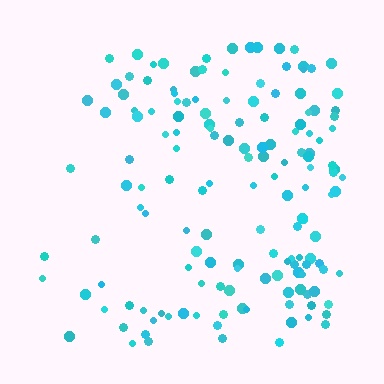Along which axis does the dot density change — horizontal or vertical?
Horizontal.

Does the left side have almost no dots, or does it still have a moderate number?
Still a moderate number, just noticeably fewer than the right.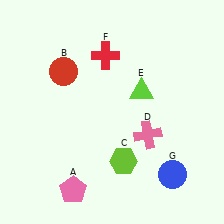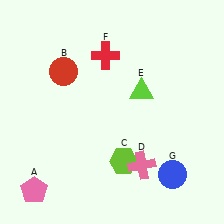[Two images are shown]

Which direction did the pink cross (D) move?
The pink cross (D) moved down.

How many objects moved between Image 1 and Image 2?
2 objects moved between the two images.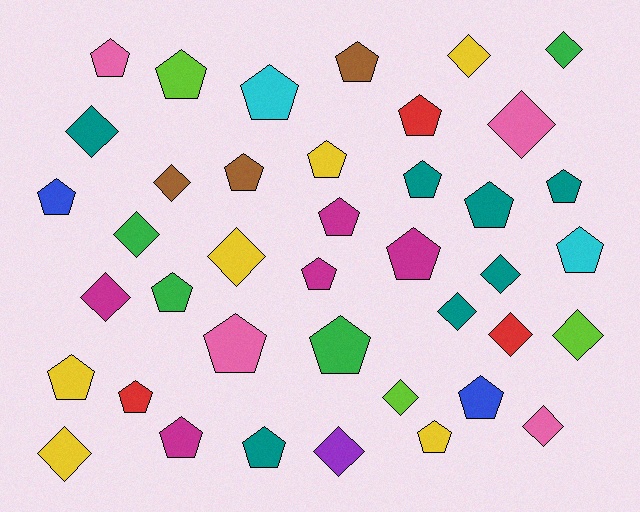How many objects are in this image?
There are 40 objects.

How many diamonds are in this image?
There are 16 diamonds.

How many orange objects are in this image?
There are no orange objects.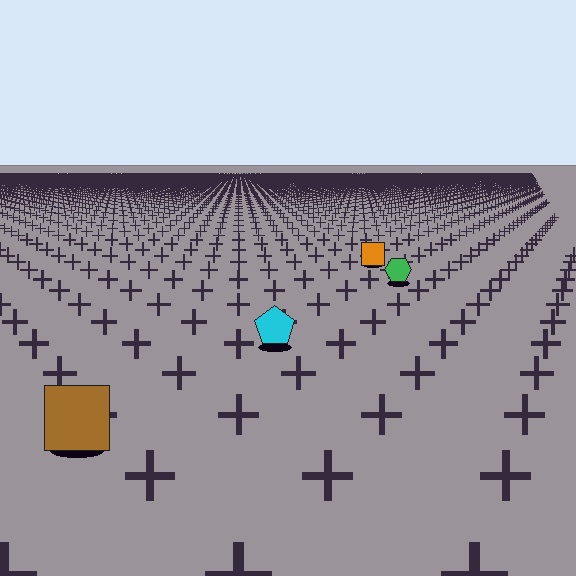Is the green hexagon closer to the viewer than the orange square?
Yes. The green hexagon is closer — you can tell from the texture gradient: the ground texture is coarser near it.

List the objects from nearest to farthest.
From nearest to farthest: the brown square, the cyan pentagon, the green hexagon, the orange square.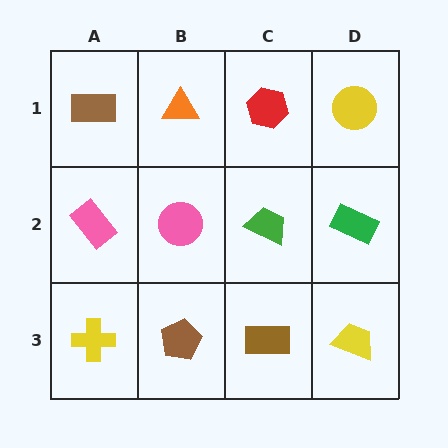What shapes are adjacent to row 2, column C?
A red hexagon (row 1, column C), a brown rectangle (row 3, column C), a pink circle (row 2, column B), a green rectangle (row 2, column D).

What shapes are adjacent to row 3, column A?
A pink rectangle (row 2, column A), a brown pentagon (row 3, column B).